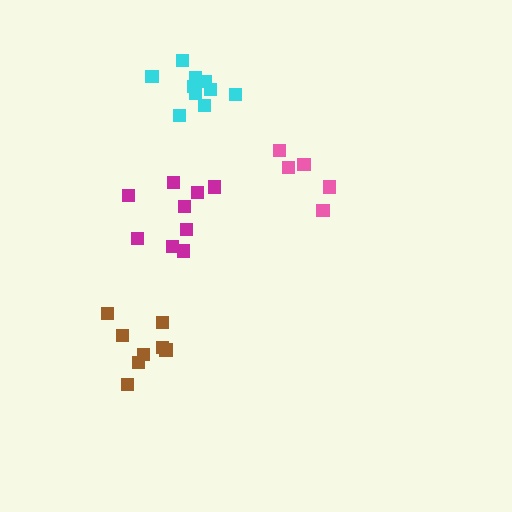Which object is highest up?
The cyan cluster is topmost.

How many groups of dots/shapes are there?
There are 4 groups.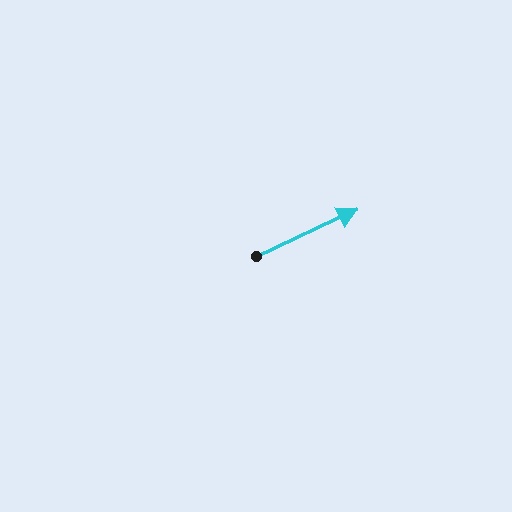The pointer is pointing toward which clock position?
Roughly 2 o'clock.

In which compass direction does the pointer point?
Northeast.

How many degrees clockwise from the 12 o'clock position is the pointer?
Approximately 65 degrees.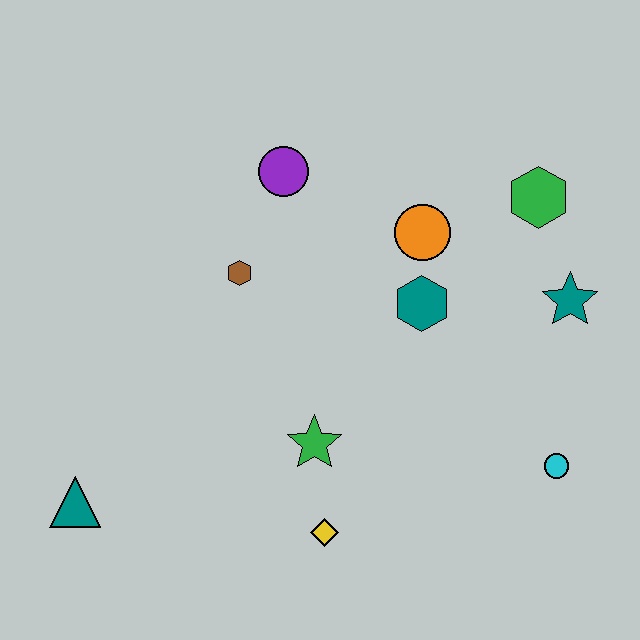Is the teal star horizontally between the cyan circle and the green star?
No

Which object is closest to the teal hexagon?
The orange circle is closest to the teal hexagon.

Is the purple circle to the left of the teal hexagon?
Yes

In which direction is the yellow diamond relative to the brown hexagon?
The yellow diamond is below the brown hexagon.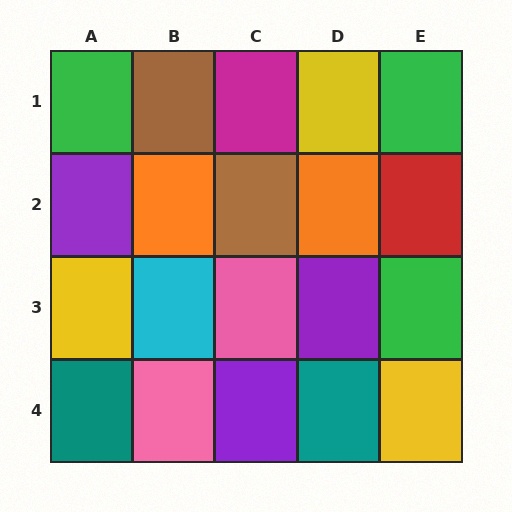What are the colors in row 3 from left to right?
Yellow, cyan, pink, purple, green.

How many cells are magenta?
1 cell is magenta.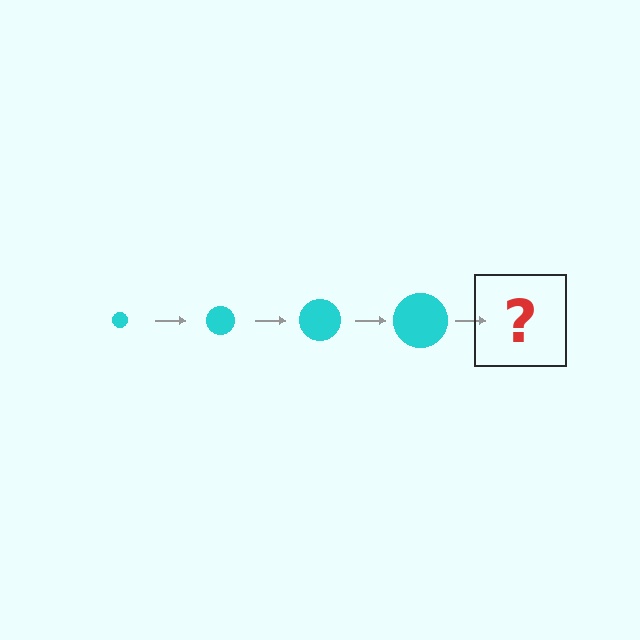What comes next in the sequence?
The next element should be a cyan circle, larger than the previous one.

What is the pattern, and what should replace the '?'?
The pattern is that the circle gets progressively larger each step. The '?' should be a cyan circle, larger than the previous one.